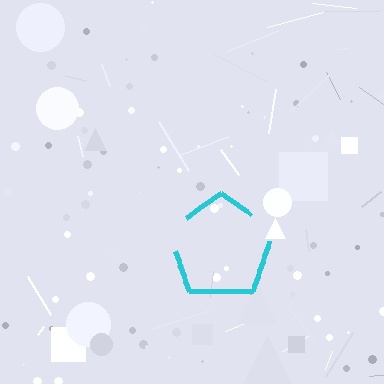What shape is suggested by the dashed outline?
The dashed outline suggests a pentagon.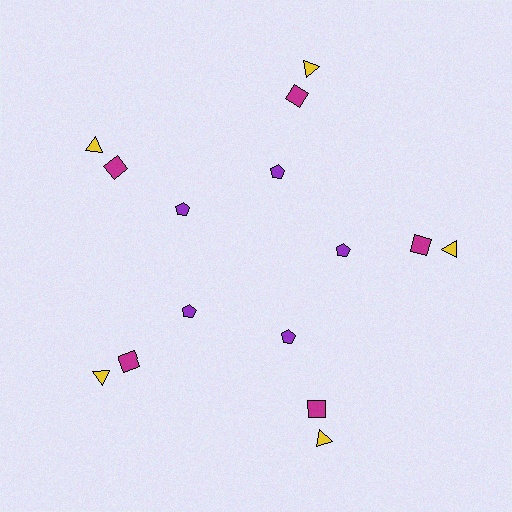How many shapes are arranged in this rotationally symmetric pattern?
There are 15 shapes, arranged in 5 groups of 3.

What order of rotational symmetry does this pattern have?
This pattern has 5-fold rotational symmetry.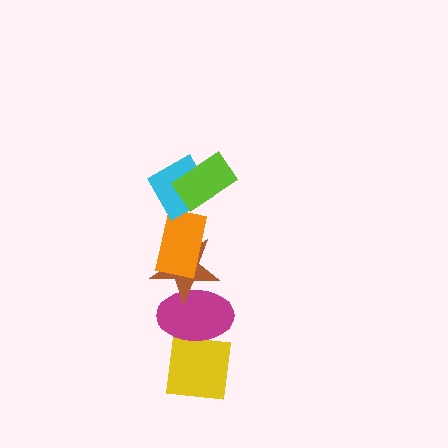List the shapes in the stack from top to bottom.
From top to bottom: the lime rectangle, the cyan diamond, the orange rectangle, the brown star, the magenta ellipse, the yellow square.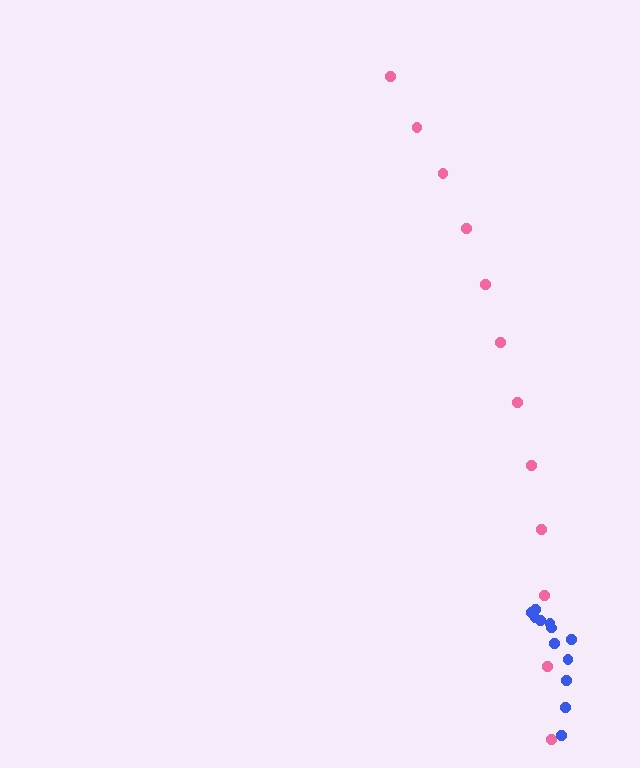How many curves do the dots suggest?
There are 2 distinct paths.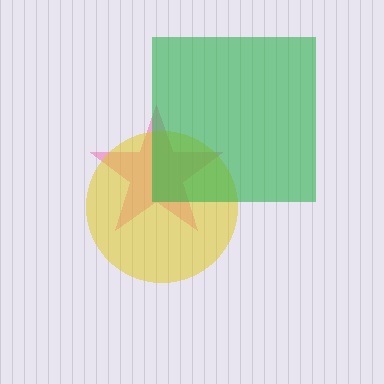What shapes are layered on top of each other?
The layered shapes are: a pink star, a yellow circle, a green square.